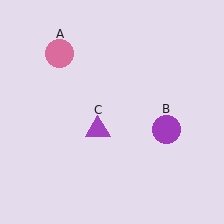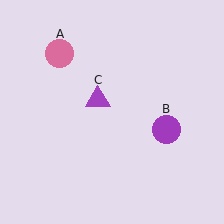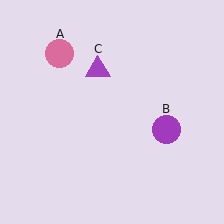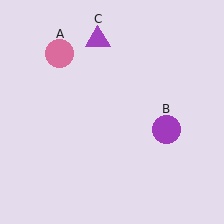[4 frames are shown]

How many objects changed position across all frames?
1 object changed position: purple triangle (object C).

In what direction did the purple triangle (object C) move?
The purple triangle (object C) moved up.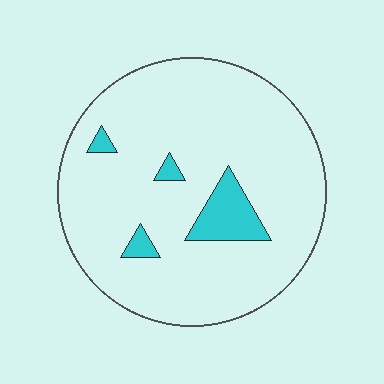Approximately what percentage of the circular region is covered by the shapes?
Approximately 10%.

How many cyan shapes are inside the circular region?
4.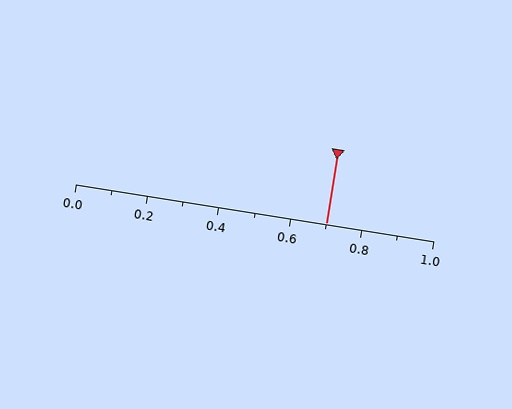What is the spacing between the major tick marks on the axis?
The major ticks are spaced 0.2 apart.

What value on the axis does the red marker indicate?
The marker indicates approximately 0.7.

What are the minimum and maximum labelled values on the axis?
The axis runs from 0.0 to 1.0.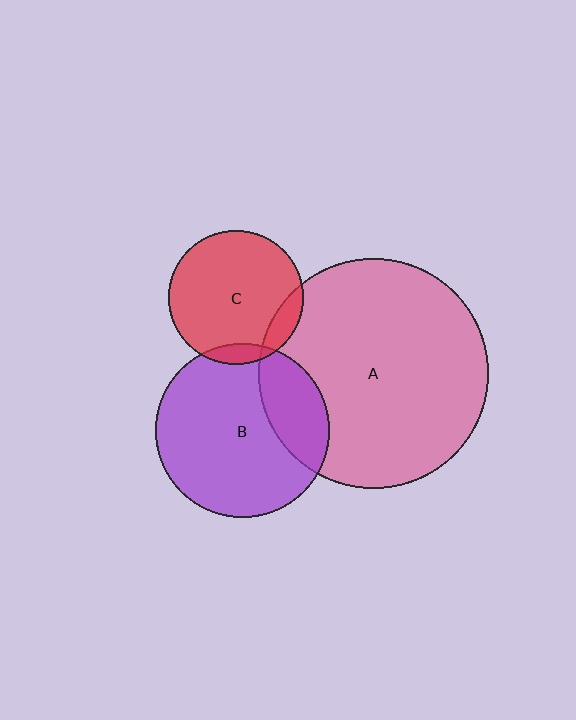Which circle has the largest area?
Circle A (pink).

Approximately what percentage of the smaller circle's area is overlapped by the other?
Approximately 10%.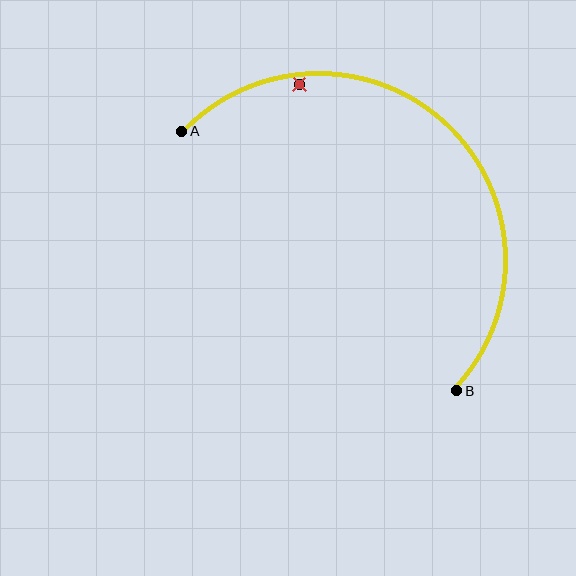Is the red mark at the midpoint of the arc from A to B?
No — the red mark does not lie on the arc at all. It sits slightly inside the curve.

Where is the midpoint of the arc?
The arc midpoint is the point on the curve farthest from the straight line joining A and B. It sits above and to the right of that line.